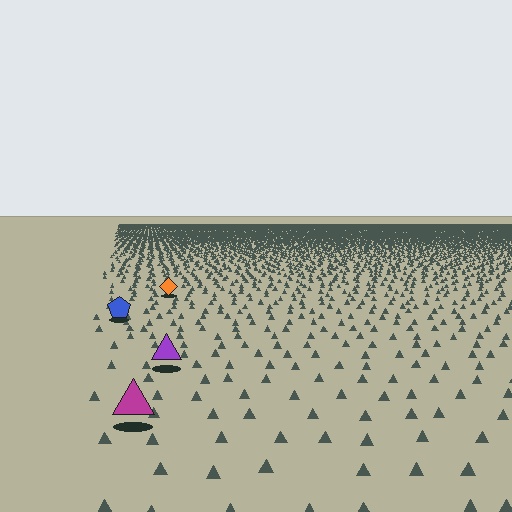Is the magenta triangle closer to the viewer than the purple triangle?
Yes. The magenta triangle is closer — you can tell from the texture gradient: the ground texture is coarser near it.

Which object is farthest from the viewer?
The orange diamond is farthest from the viewer. It appears smaller and the ground texture around it is denser.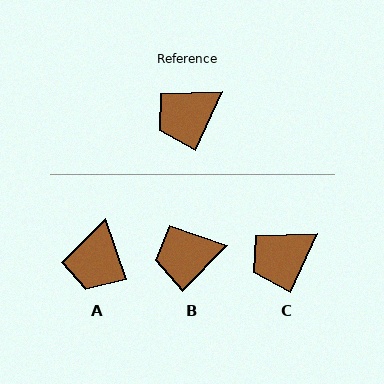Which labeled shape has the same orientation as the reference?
C.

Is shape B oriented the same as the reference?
No, it is off by about 20 degrees.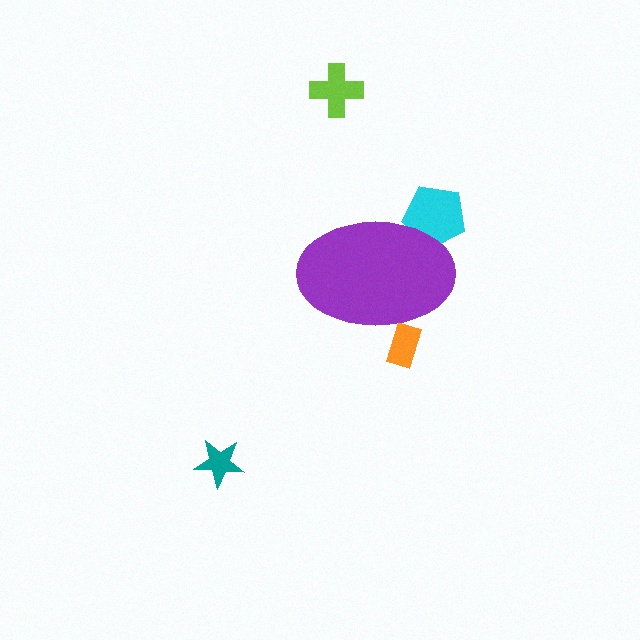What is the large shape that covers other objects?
A purple ellipse.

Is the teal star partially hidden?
No, the teal star is fully visible.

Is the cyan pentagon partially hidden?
Yes, the cyan pentagon is partially hidden behind the purple ellipse.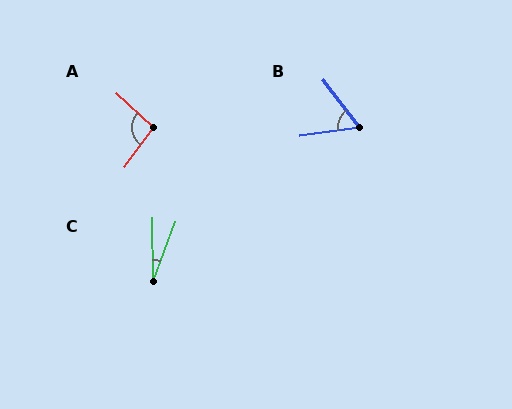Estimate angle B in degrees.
Approximately 60 degrees.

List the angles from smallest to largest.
C (21°), B (60°), A (95°).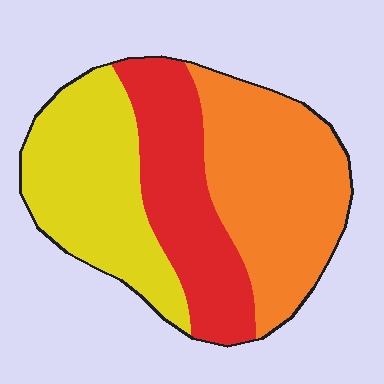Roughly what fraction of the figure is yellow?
Yellow covers 33% of the figure.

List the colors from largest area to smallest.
From largest to smallest: orange, yellow, red.